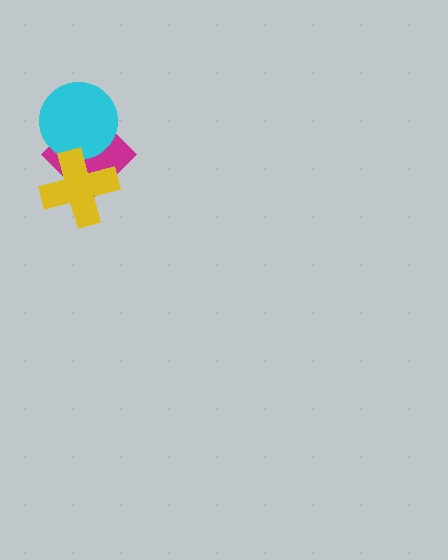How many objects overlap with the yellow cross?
2 objects overlap with the yellow cross.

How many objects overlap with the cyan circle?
2 objects overlap with the cyan circle.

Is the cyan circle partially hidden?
Yes, it is partially covered by another shape.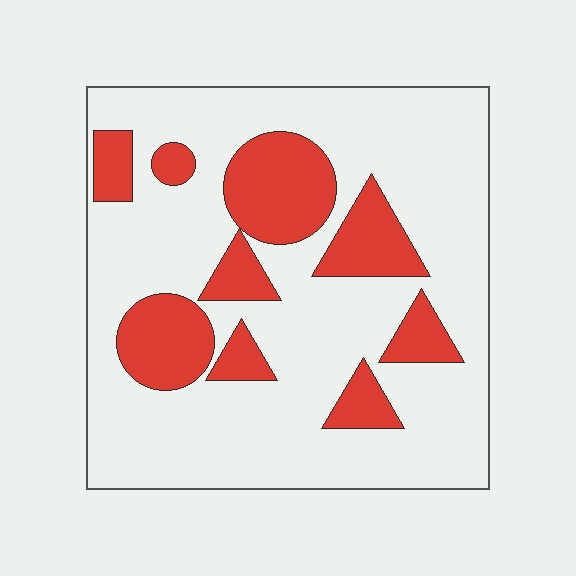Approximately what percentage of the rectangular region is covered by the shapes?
Approximately 25%.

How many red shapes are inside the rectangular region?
9.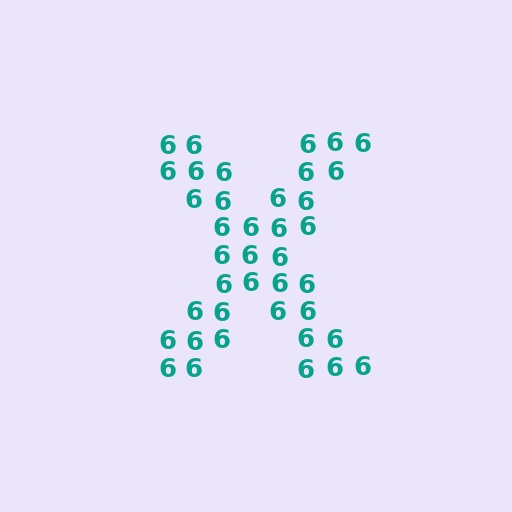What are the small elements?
The small elements are digit 6's.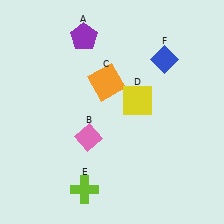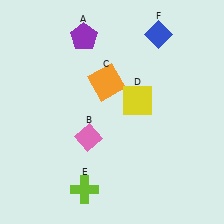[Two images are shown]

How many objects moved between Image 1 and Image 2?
1 object moved between the two images.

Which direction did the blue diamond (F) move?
The blue diamond (F) moved up.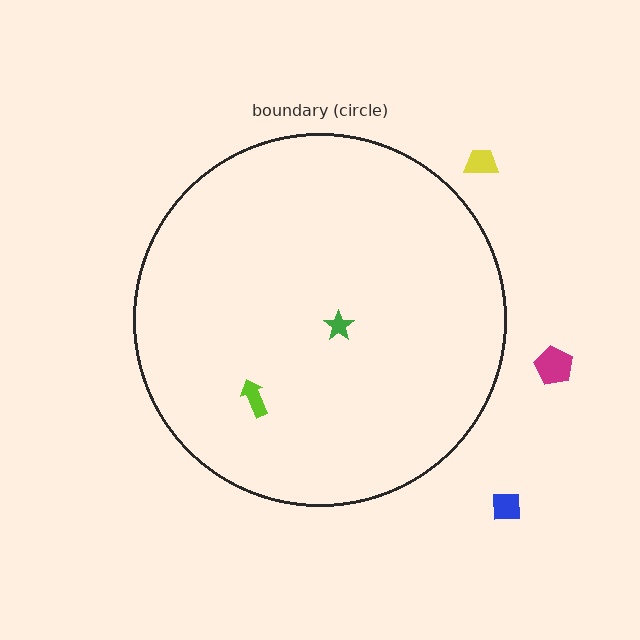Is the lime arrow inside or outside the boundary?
Inside.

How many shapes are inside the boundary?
2 inside, 3 outside.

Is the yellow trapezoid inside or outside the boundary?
Outside.